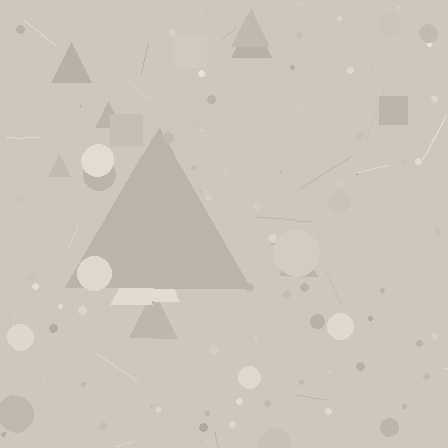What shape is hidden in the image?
A triangle is hidden in the image.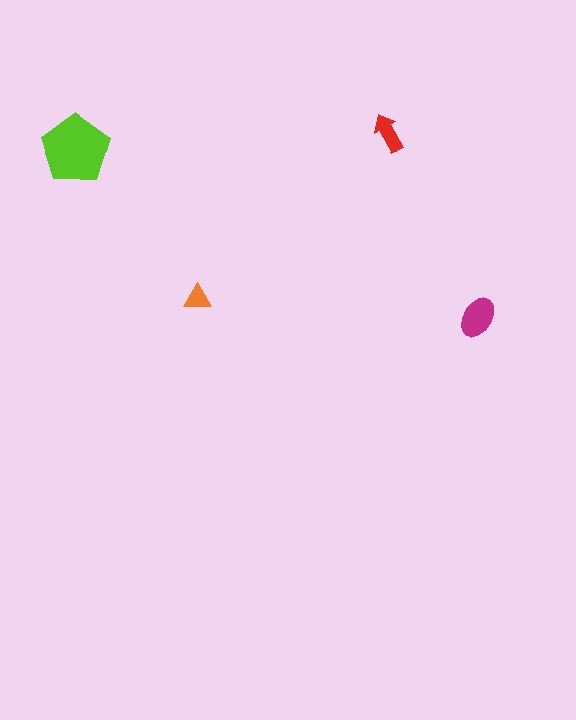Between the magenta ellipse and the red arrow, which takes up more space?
The magenta ellipse.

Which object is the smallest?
The orange triangle.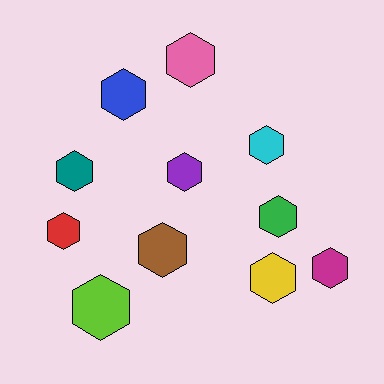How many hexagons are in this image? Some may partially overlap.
There are 11 hexagons.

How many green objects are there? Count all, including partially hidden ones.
There is 1 green object.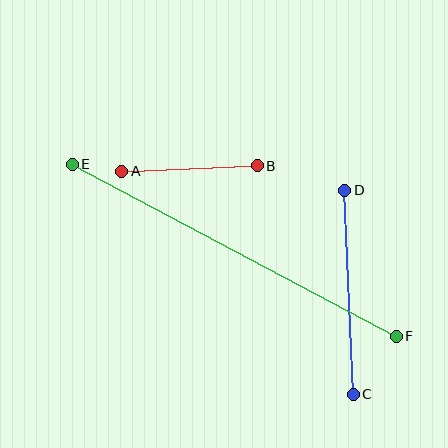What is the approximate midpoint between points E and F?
The midpoint is at approximately (234, 250) pixels.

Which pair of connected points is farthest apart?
Points E and F are farthest apart.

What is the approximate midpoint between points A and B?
The midpoint is at approximately (189, 169) pixels.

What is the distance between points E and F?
The distance is approximately 367 pixels.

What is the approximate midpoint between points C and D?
The midpoint is at approximately (349, 292) pixels.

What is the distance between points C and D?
The distance is approximately 204 pixels.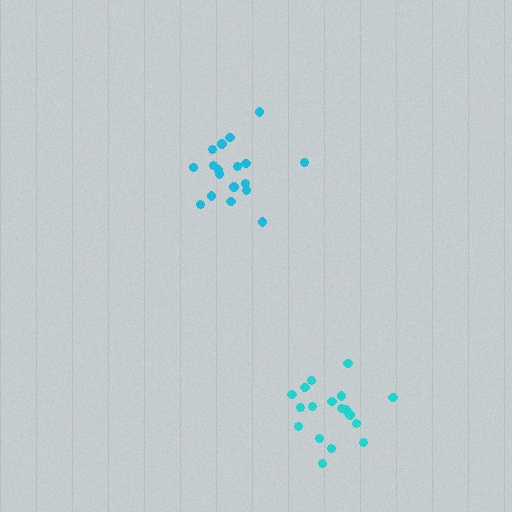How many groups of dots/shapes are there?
There are 2 groups.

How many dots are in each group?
Group 1: 18 dots, Group 2: 19 dots (37 total).